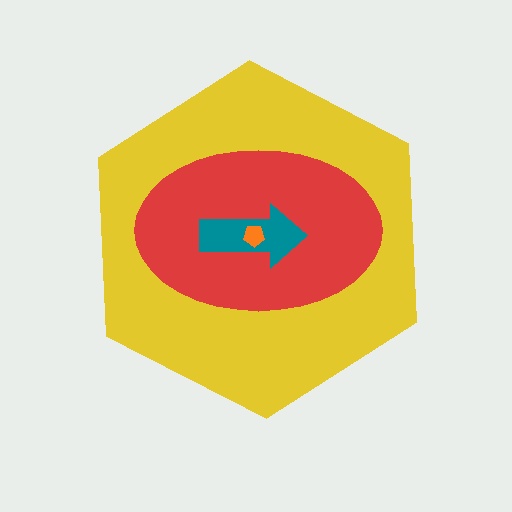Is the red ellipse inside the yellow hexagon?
Yes.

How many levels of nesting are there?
4.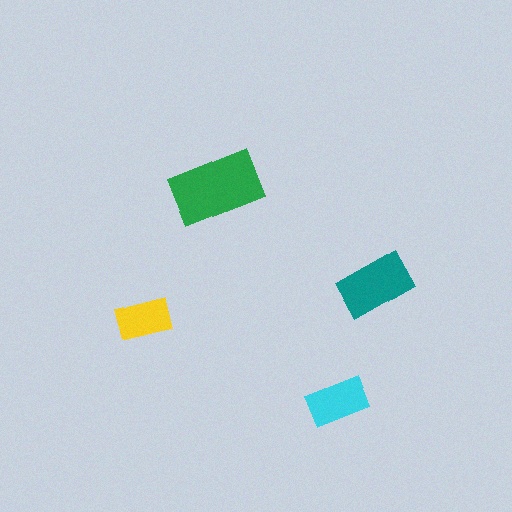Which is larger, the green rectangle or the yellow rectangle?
The green one.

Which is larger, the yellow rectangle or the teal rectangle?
The teal one.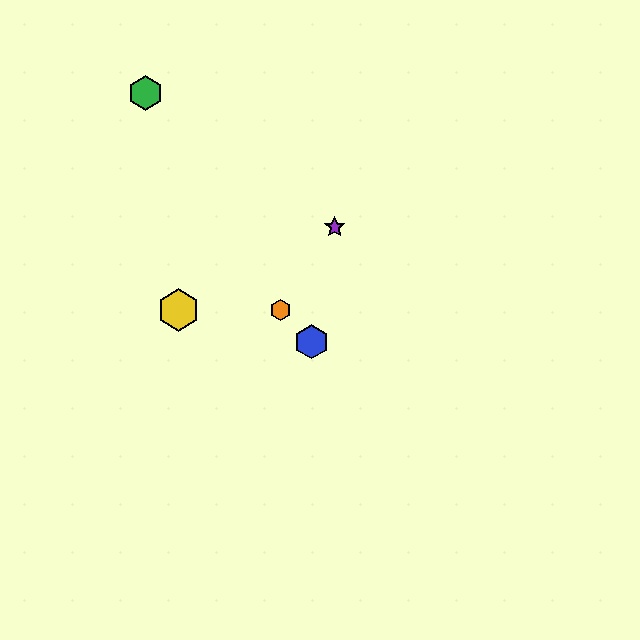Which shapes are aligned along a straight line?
The red hexagon, the blue hexagon, the orange hexagon are aligned along a straight line.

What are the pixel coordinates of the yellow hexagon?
The yellow hexagon is at (179, 310).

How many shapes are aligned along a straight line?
3 shapes (the red hexagon, the blue hexagon, the orange hexagon) are aligned along a straight line.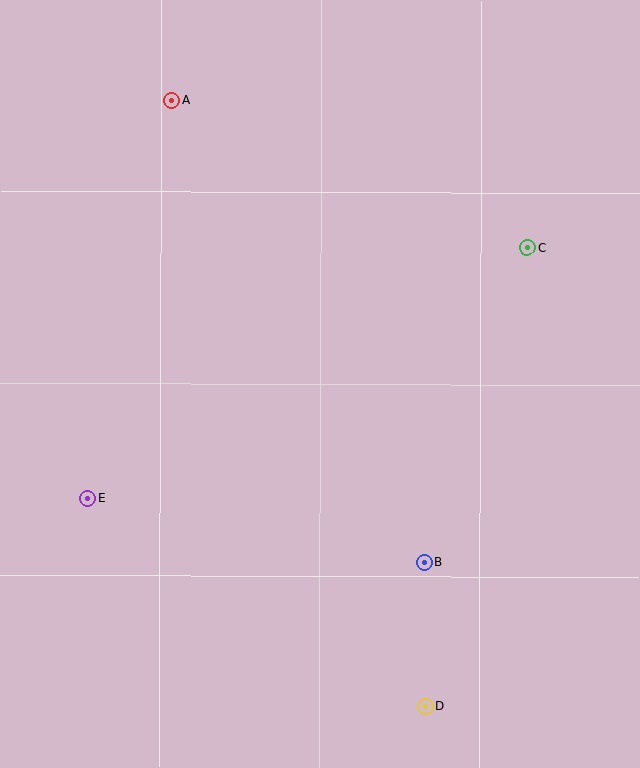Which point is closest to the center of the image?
Point B at (425, 563) is closest to the center.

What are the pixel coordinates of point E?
Point E is at (87, 498).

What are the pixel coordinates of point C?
Point C is at (527, 248).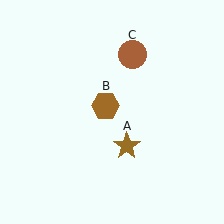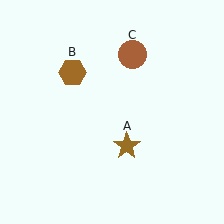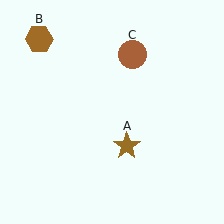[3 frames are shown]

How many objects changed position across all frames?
1 object changed position: brown hexagon (object B).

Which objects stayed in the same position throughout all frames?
Brown star (object A) and brown circle (object C) remained stationary.